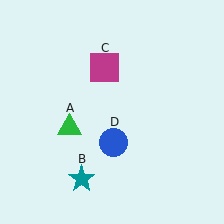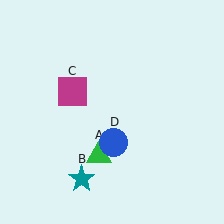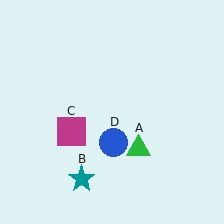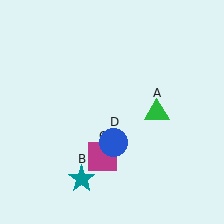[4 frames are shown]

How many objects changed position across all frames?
2 objects changed position: green triangle (object A), magenta square (object C).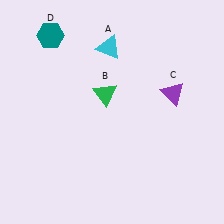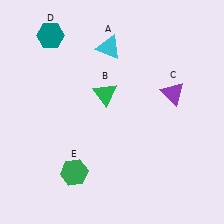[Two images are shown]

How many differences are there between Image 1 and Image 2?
There is 1 difference between the two images.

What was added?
A green hexagon (E) was added in Image 2.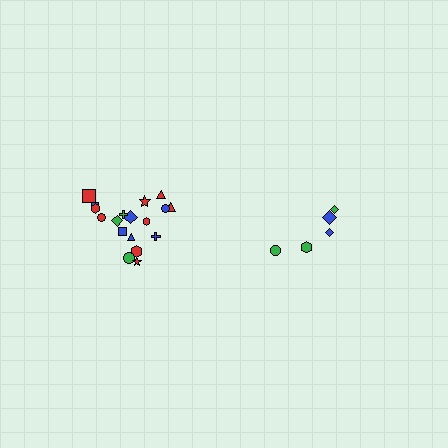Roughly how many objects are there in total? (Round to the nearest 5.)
Roughly 25 objects in total.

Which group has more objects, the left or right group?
The left group.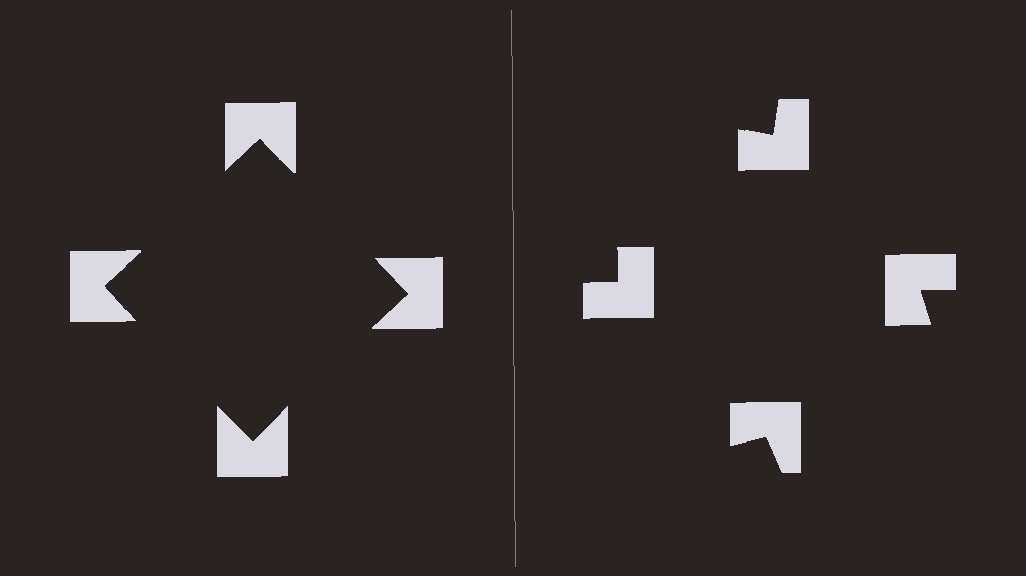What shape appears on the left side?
An illusory square.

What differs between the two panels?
The notched squares are positioned identically on both sides; only the wedge orientations differ. On the left they align to a square; on the right they are misaligned.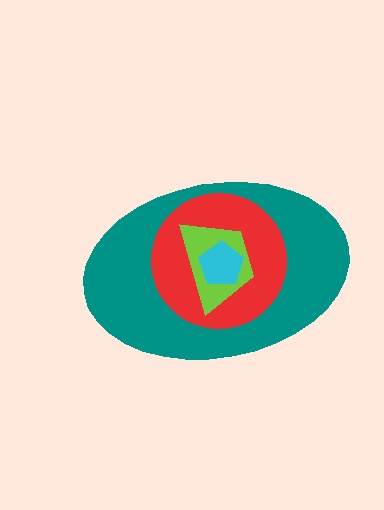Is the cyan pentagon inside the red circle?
Yes.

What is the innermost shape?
The cyan pentagon.